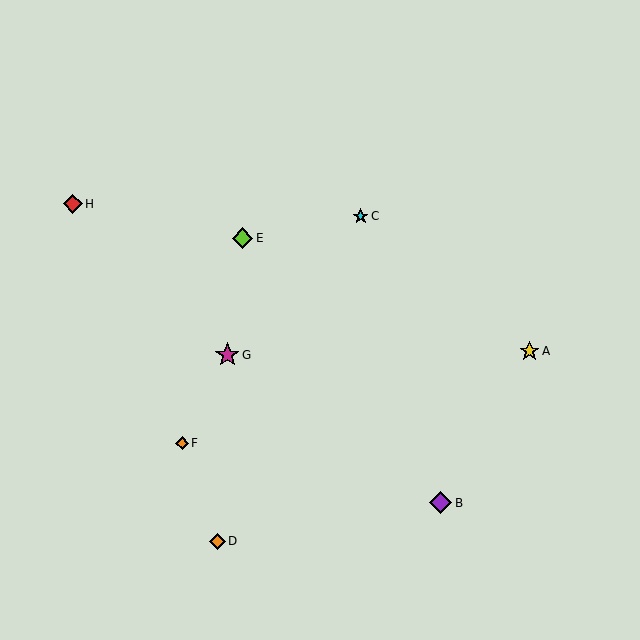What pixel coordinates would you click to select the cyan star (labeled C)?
Click at (361, 216) to select the cyan star C.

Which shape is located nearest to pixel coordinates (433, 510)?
The purple diamond (labeled B) at (440, 503) is nearest to that location.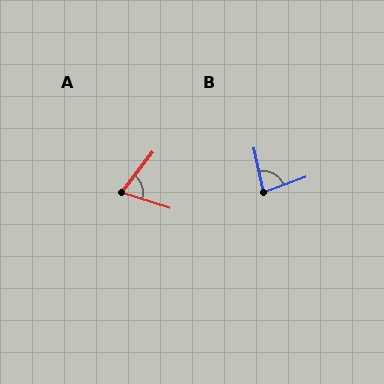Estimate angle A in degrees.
Approximately 69 degrees.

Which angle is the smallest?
A, at approximately 69 degrees.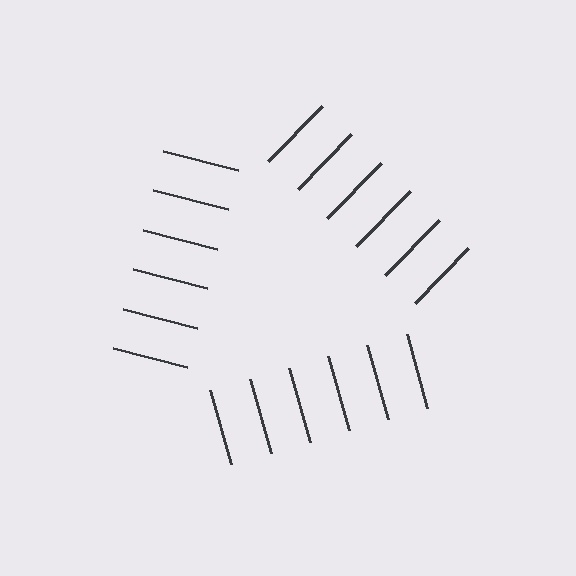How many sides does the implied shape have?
3 sides — the line-ends trace a triangle.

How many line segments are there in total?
18 — 6 along each of the 3 edges.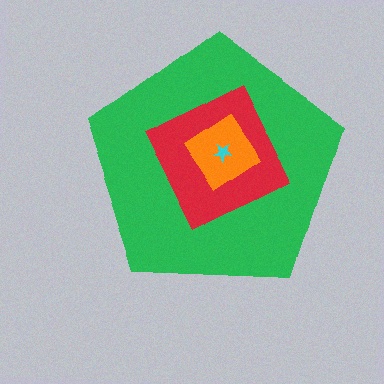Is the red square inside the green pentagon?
Yes.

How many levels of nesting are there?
4.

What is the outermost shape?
The green pentagon.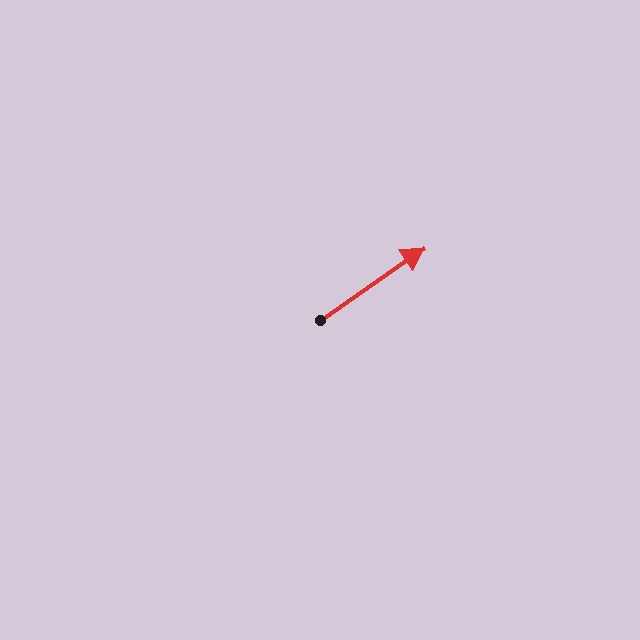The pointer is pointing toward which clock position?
Roughly 2 o'clock.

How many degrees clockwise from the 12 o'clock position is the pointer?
Approximately 55 degrees.